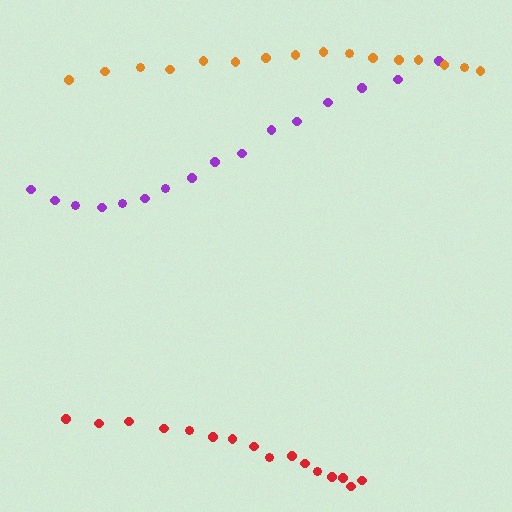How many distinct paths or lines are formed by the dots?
There are 3 distinct paths.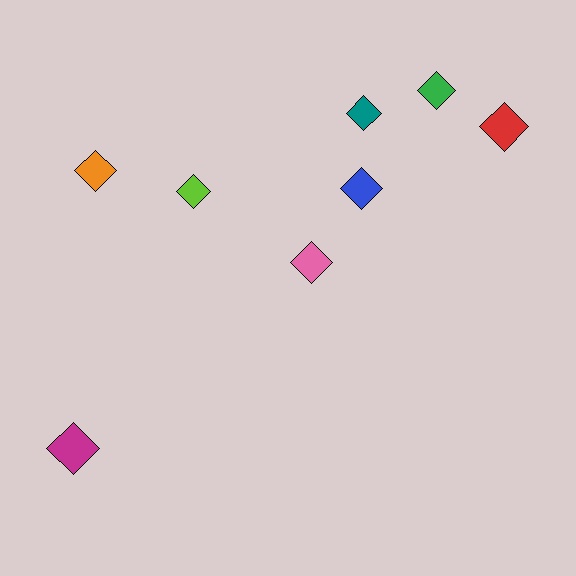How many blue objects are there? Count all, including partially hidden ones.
There is 1 blue object.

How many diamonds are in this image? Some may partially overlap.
There are 8 diamonds.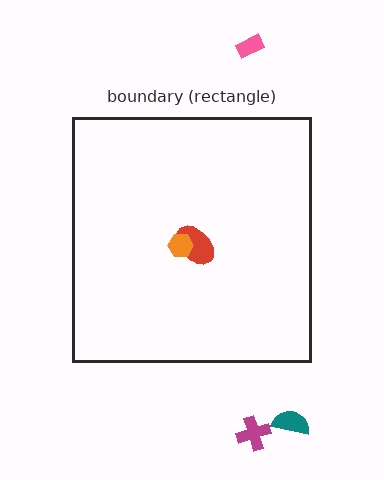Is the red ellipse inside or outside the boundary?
Inside.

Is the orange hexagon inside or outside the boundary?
Inside.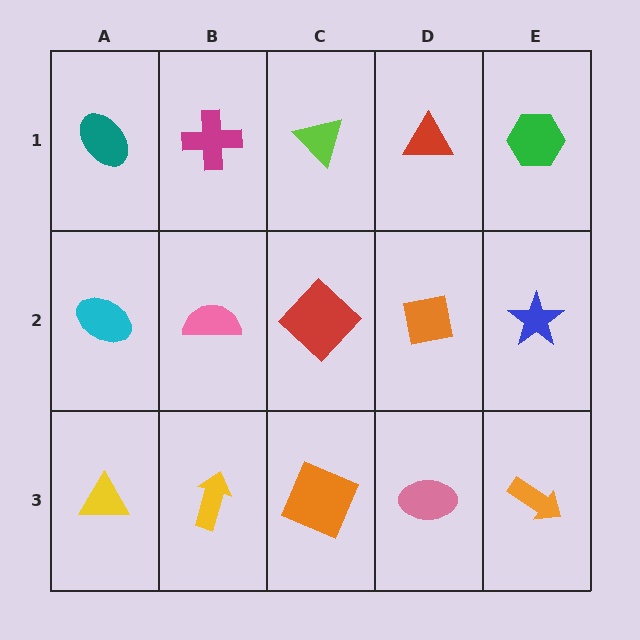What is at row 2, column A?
A cyan ellipse.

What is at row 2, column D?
An orange square.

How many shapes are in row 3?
5 shapes.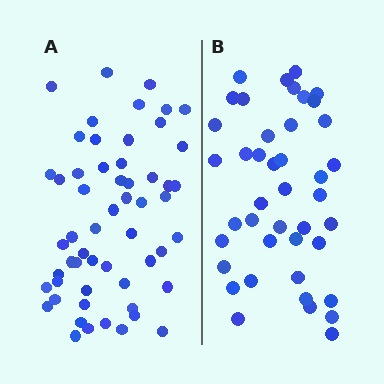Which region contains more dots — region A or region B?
Region A (the left region) has more dots.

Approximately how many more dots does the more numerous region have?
Region A has approximately 15 more dots than region B.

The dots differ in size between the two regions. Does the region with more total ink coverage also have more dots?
No. Region B has more total ink coverage because its dots are larger, but region A actually contains more individual dots. Total area can be misleading — the number of items is what matters here.